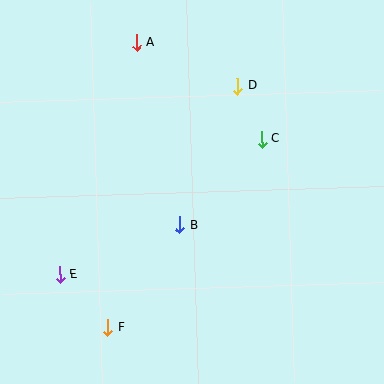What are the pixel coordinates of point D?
Point D is at (238, 86).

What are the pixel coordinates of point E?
Point E is at (60, 274).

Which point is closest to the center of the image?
Point B at (180, 225) is closest to the center.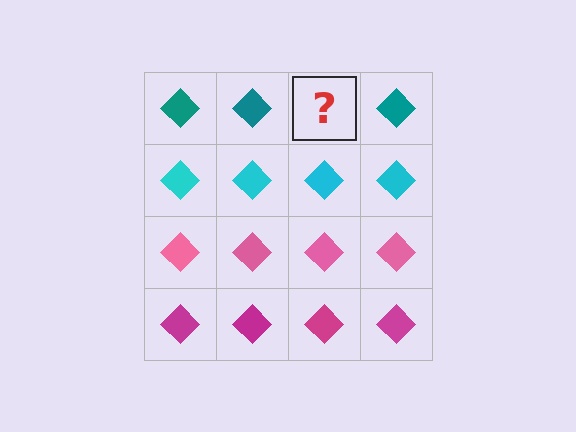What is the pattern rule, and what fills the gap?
The rule is that each row has a consistent color. The gap should be filled with a teal diamond.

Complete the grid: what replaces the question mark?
The question mark should be replaced with a teal diamond.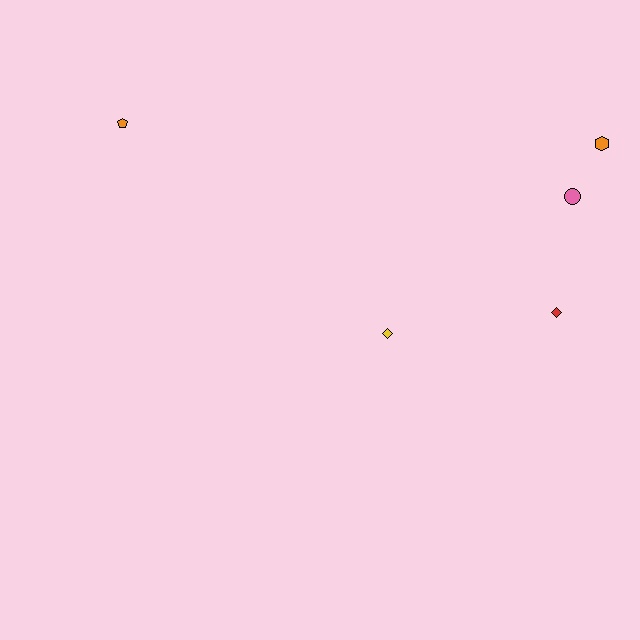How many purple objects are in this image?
There are no purple objects.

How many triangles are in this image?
There are no triangles.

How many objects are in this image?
There are 5 objects.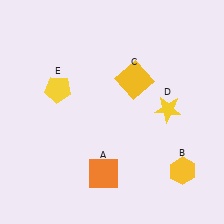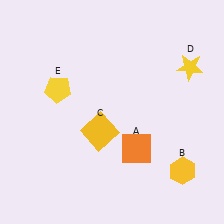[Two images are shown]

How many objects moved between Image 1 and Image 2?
3 objects moved between the two images.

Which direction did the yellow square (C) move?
The yellow square (C) moved down.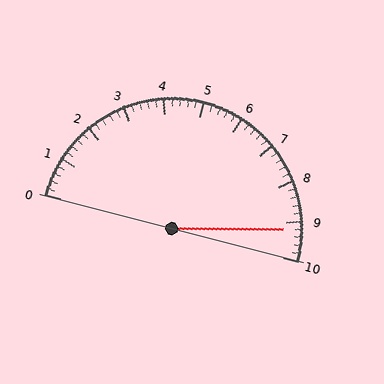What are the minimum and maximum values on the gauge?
The gauge ranges from 0 to 10.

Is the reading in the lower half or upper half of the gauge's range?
The reading is in the upper half of the range (0 to 10).